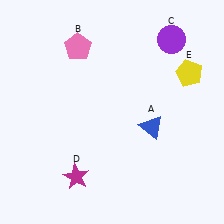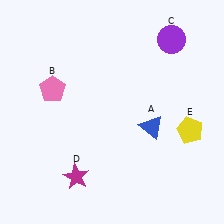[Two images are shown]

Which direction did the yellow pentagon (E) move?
The yellow pentagon (E) moved down.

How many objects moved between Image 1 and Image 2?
2 objects moved between the two images.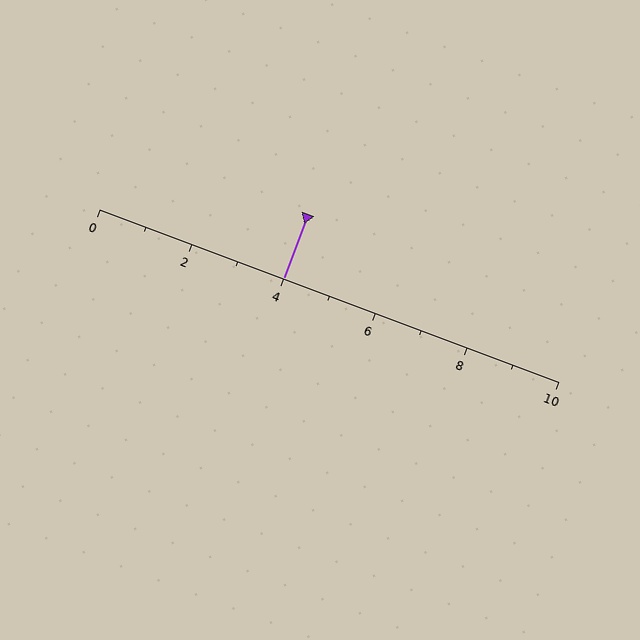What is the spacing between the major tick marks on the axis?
The major ticks are spaced 2 apart.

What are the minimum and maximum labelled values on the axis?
The axis runs from 0 to 10.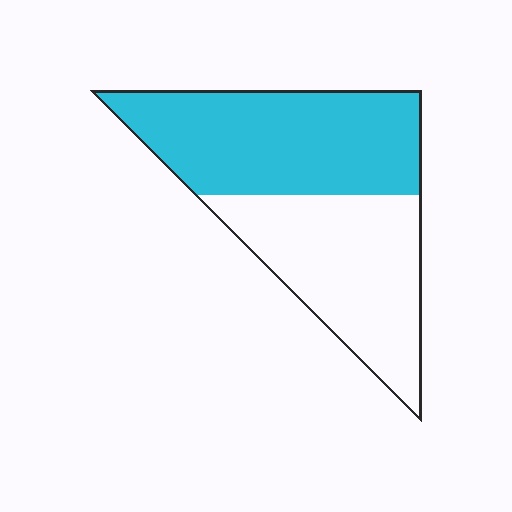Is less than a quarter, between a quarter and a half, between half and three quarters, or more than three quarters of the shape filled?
Between half and three quarters.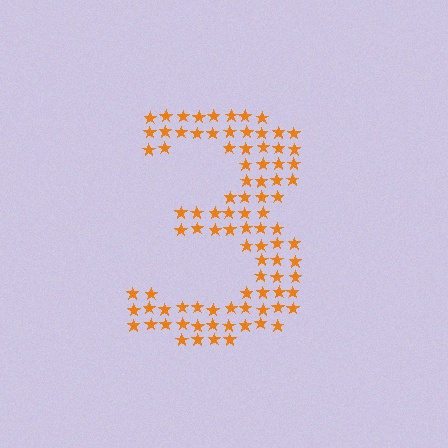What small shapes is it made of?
It is made of small stars.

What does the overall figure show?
The overall figure shows the digit 3.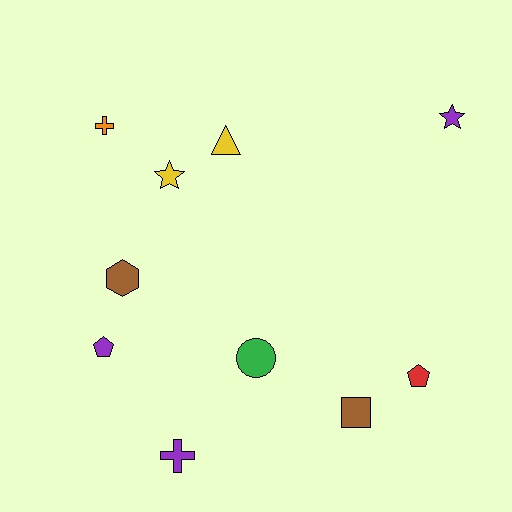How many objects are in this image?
There are 10 objects.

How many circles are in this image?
There is 1 circle.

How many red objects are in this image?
There is 1 red object.